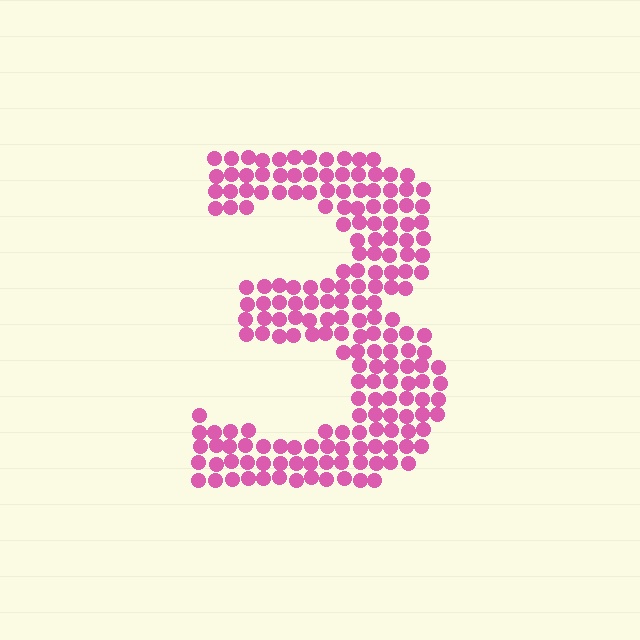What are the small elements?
The small elements are circles.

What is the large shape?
The large shape is the digit 3.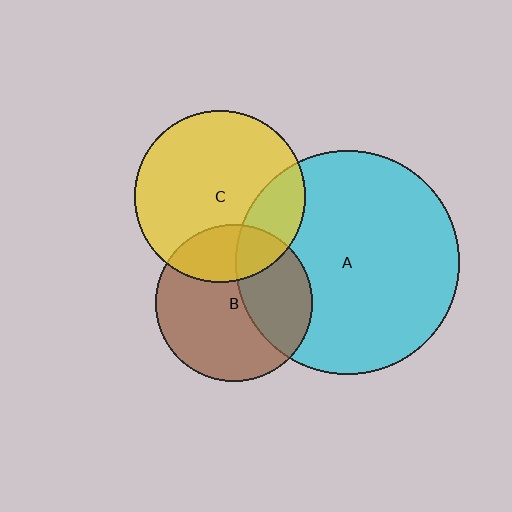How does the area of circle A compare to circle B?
Approximately 2.0 times.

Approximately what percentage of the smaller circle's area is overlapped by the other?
Approximately 35%.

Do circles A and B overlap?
Yes.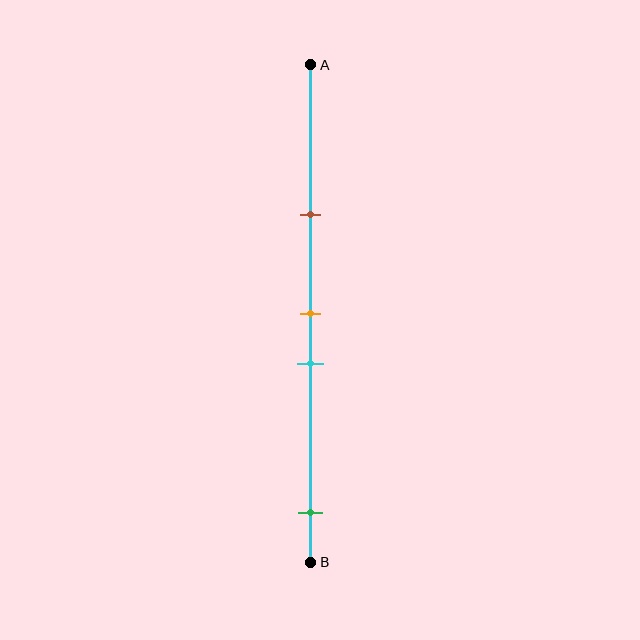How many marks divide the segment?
There are 4 marks dividing the segment.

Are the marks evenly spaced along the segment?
No, the marks are not evenly spaced.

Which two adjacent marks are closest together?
The orange and cyan marks are the closest adjacent pair.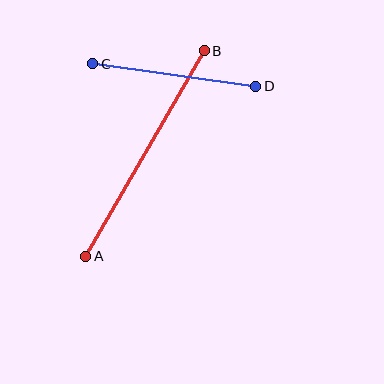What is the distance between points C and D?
The distance is approximately 164 pixels.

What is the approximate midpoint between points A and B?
The midpoint is at approximately (145, 154) pixels.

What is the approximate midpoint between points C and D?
The midpoint is at approximately (174, 75) pixels.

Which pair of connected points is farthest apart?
Points A and B are farthest apart.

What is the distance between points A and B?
The distance is approximately 237 pixels.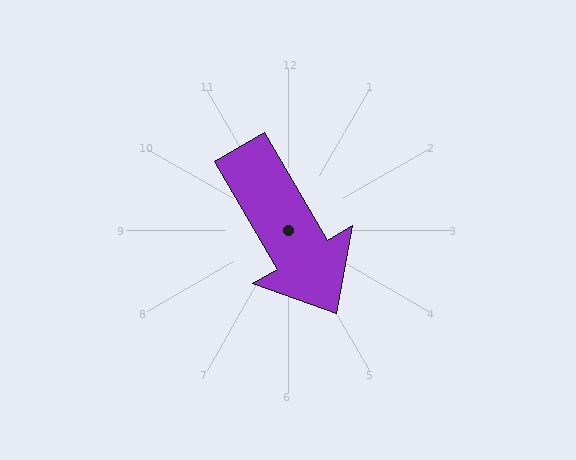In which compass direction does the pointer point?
Southeast.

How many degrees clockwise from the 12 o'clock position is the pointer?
Approximately 150 degrees.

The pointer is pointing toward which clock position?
Roughly 5 o'clock.